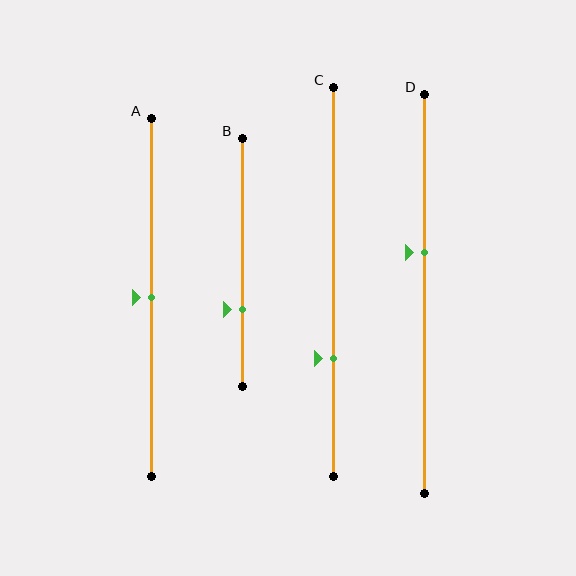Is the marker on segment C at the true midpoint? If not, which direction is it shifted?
No, the marker on segment C is shifted downward by about 20% of the segment length.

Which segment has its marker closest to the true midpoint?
Segment A has its marker closest to the true midpoint.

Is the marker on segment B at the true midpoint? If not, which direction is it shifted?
No, the marker on segment B is shifted downward by about 19% of the segment length.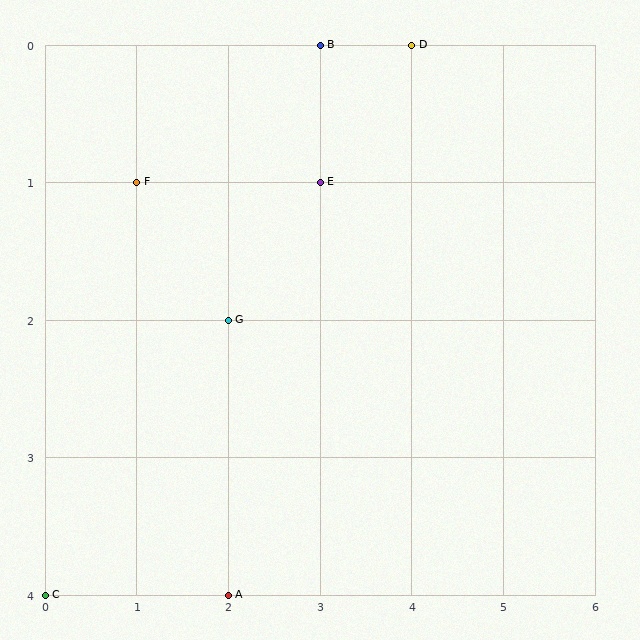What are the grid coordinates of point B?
Point B is at grid coordinates (3, 0).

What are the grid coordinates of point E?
Point E is at grid coordinates (3, 1).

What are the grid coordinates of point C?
Point C is at grid coordinates (0, 4).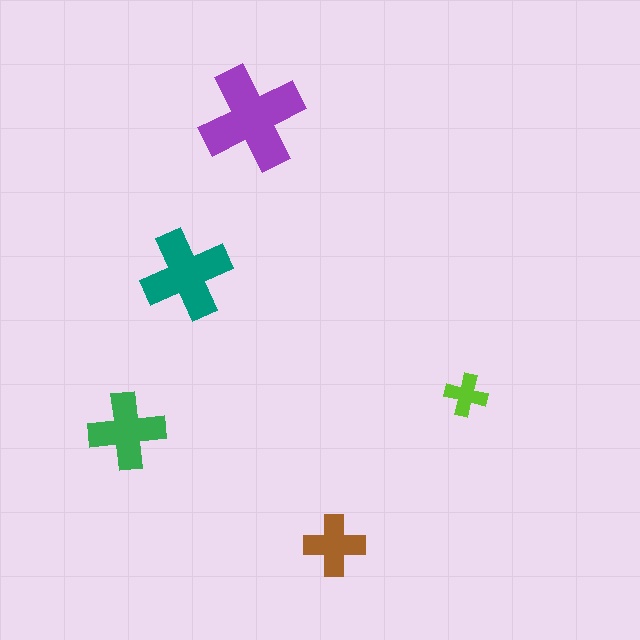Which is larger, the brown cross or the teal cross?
The teal one.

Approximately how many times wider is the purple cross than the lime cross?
About 2.5 times wider.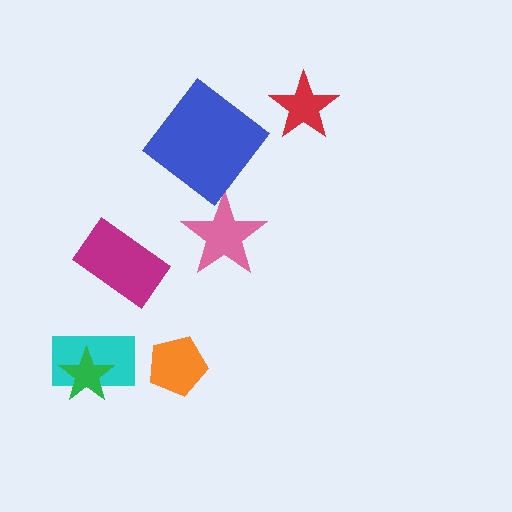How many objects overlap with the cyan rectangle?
1 object overlaps with the cyan rectangle.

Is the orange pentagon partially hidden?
No, no other shape covers it.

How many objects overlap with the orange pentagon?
0 objects overlap with the orange pentagon.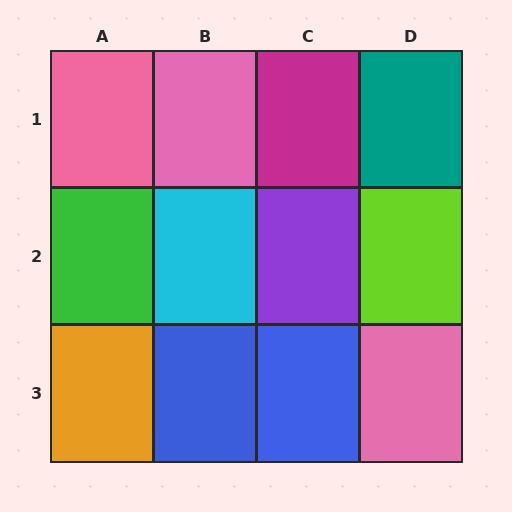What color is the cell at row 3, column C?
Blue.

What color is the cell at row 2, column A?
Green.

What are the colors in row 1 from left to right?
Pink, pink, magenta, teal.